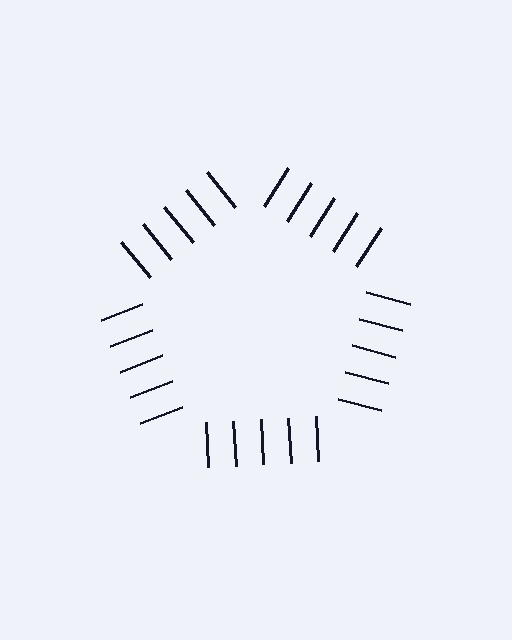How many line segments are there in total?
25 — 5 along each of the 5 edges.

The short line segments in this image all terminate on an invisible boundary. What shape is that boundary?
An illusory pentagon — the line segments terminate on its edges but no continuous stroke is drawn.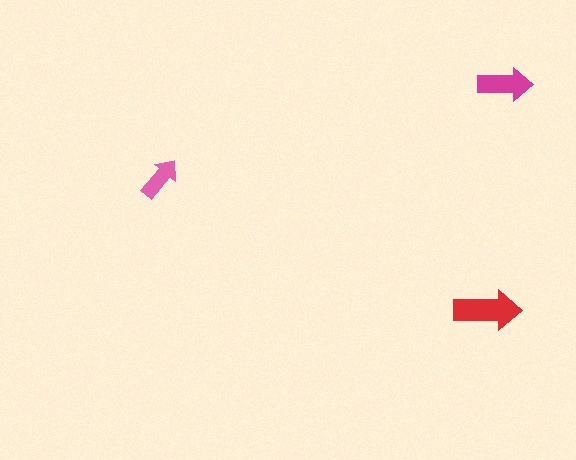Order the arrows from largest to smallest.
the red one, the magenta one, the pink one.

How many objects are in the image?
There are 3 objects in the image.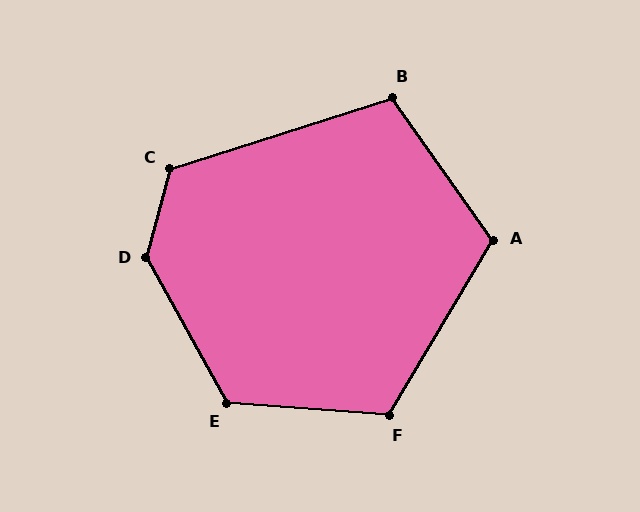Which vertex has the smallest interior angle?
B, at approximately 108 degrees.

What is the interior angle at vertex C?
Approximately 122 degrees (obtuse).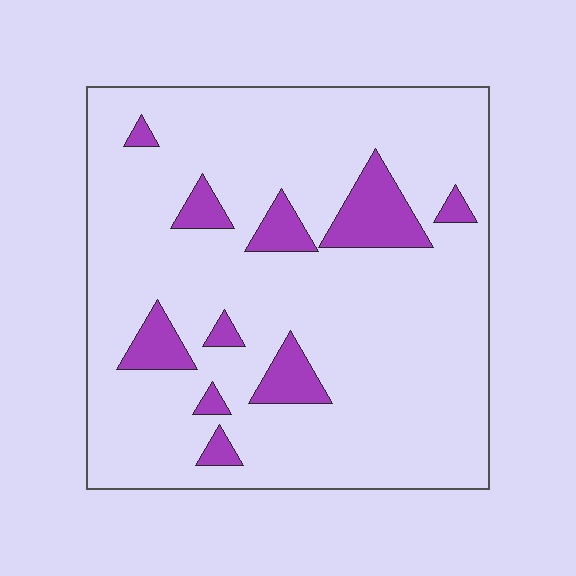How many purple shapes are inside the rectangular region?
10.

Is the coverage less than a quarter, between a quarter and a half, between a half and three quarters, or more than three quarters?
Less than a quarter.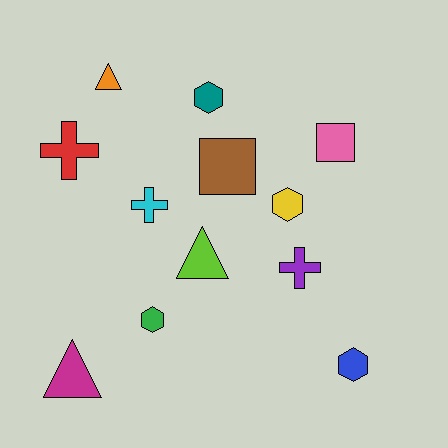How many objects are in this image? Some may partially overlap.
There are 12 objects.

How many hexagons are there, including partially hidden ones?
There are 4 hexagons.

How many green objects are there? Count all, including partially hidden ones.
There is 1 green object.